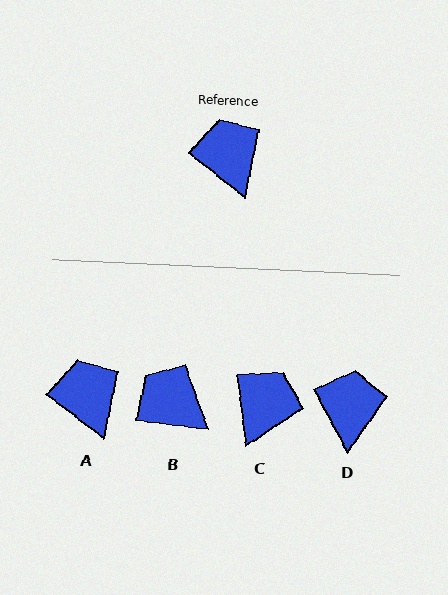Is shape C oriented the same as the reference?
No, it is off by about 45 degrees.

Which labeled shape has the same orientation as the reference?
A.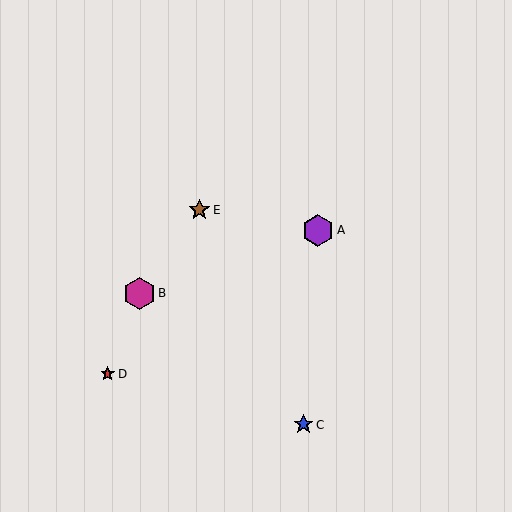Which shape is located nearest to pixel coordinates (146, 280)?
The magenta hexagon (labeled B) at (139, 293) is nearest to that location.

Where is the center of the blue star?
The center of the blue star is at (303, 425).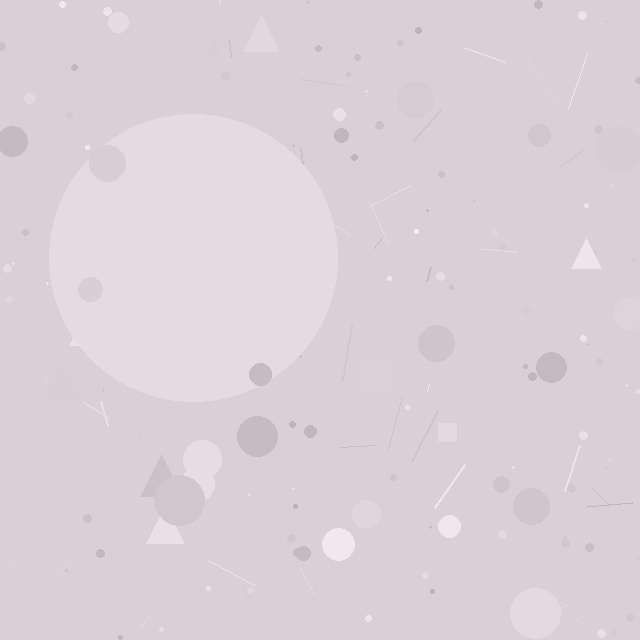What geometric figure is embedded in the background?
A circle is embedded in the background.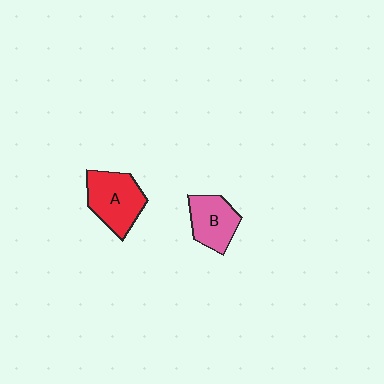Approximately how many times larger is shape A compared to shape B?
Approximately 1.3 times.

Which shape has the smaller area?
Shape B (pink).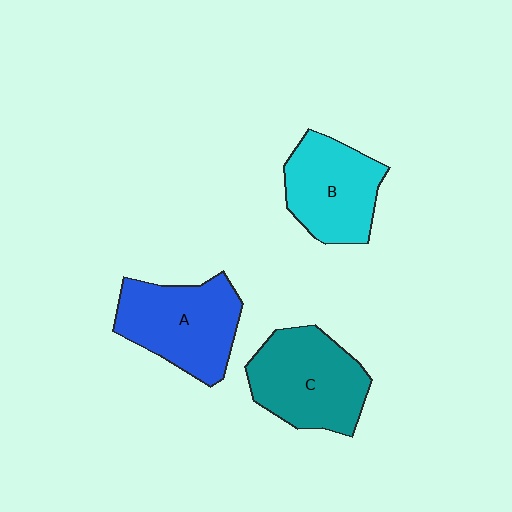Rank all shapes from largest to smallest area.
From largest to smallest: C (teal), A (blue), B (cyan).